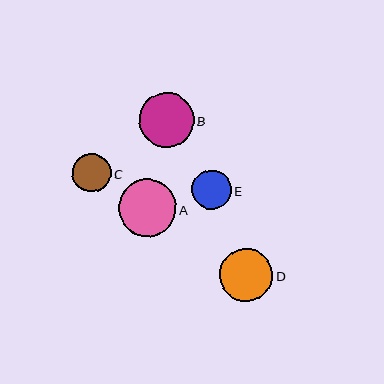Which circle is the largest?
Circle A is the largest with a size of approximately 58 pixels.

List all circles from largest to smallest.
From largest to smallest: A, B, D, E, C.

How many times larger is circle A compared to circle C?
Circle A is approximately 1.5 times the size of circle C.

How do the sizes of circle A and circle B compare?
Circle A and circle B are approximately the same size.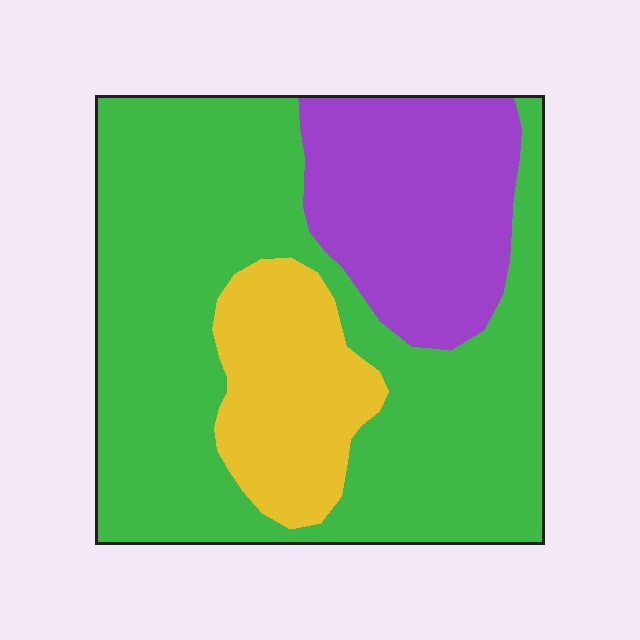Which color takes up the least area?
Yellow, at roughly 15%.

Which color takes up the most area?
Green, at roughly 60%.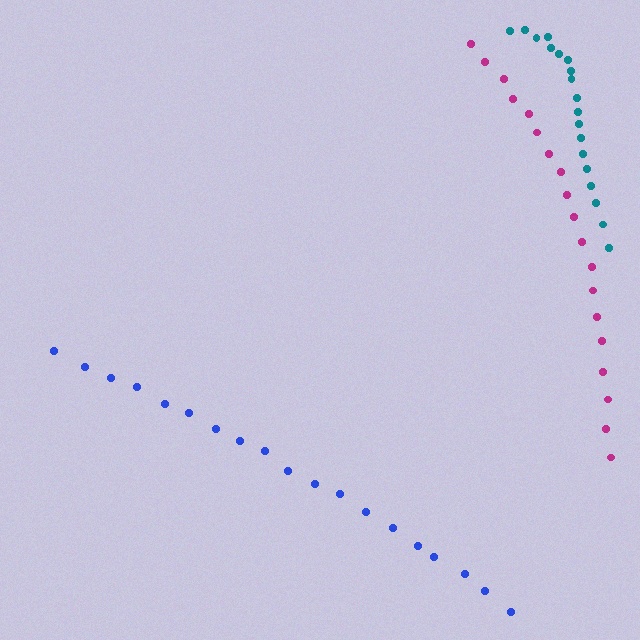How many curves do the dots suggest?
There are 3 distinct paths.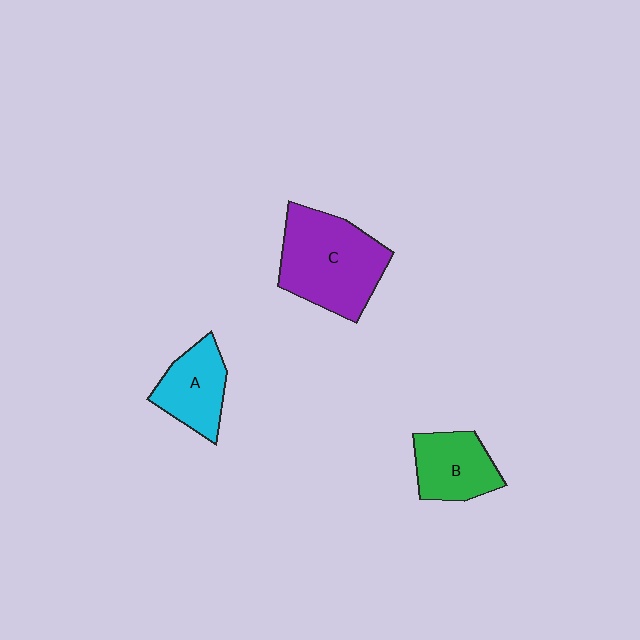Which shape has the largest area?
Shape C (purple).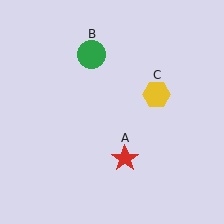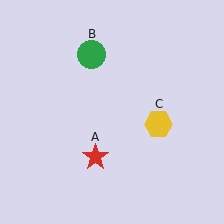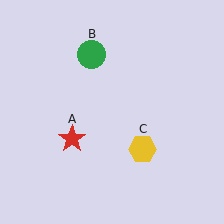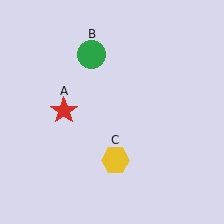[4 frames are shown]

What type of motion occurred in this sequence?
The red star (object A), yellow hexagon (object C) rotated clockwise around the center of the scene.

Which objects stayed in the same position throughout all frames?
Green circle (object B) remained stationary.